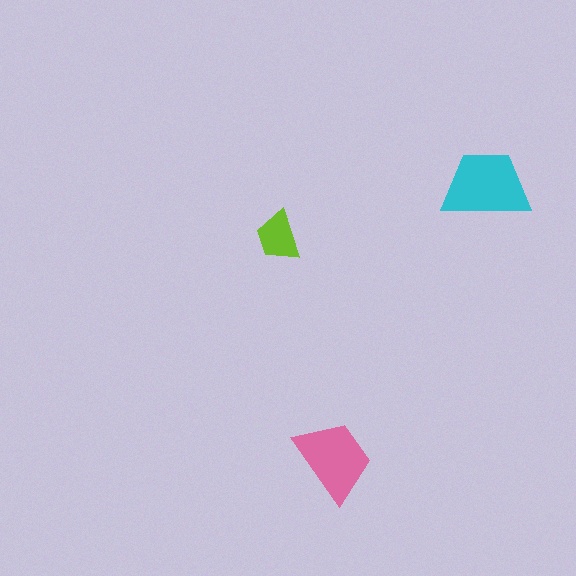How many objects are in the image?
There are 3 objects in the image.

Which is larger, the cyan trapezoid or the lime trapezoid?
The cyan one.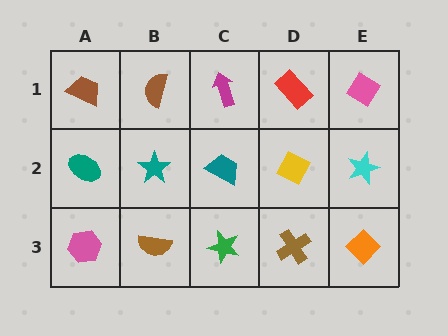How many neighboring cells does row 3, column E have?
2.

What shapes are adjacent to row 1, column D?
A yellow diamond (row 2, column D), a magenta arrow (row 1, column C), a pink diamond (row 1, column E).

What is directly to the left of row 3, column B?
A pink hexagon.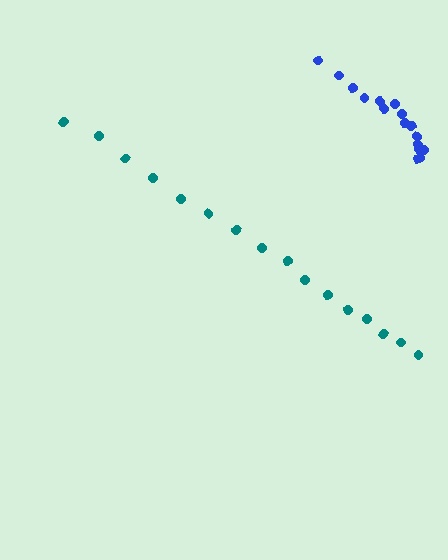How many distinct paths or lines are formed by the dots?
There are 2 distinct paths.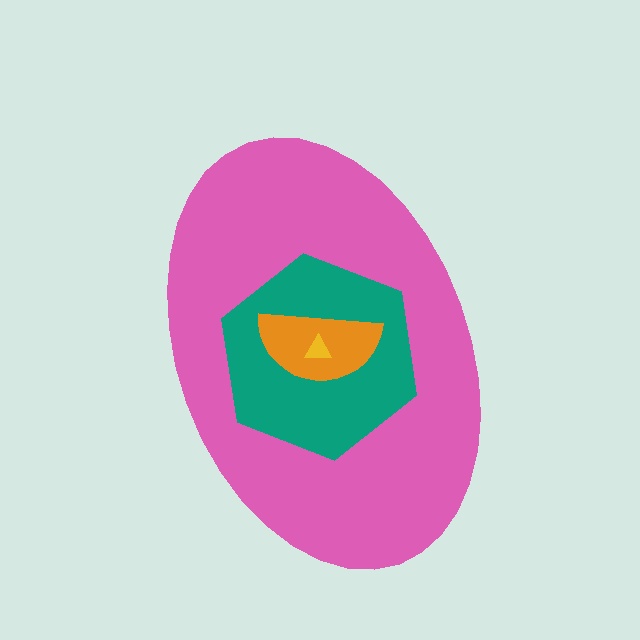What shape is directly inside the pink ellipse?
The teal hexagon.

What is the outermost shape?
The pink ellipse.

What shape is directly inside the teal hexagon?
The orange semicircle.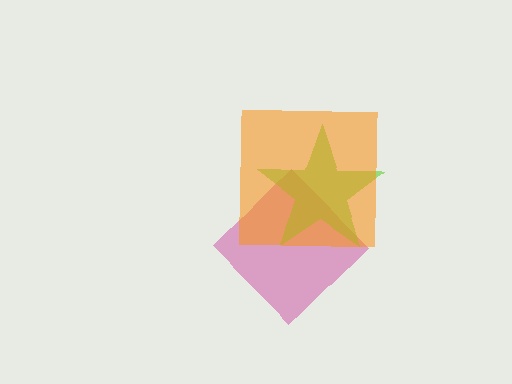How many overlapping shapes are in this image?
There are 3 overlapping shapes in the image.